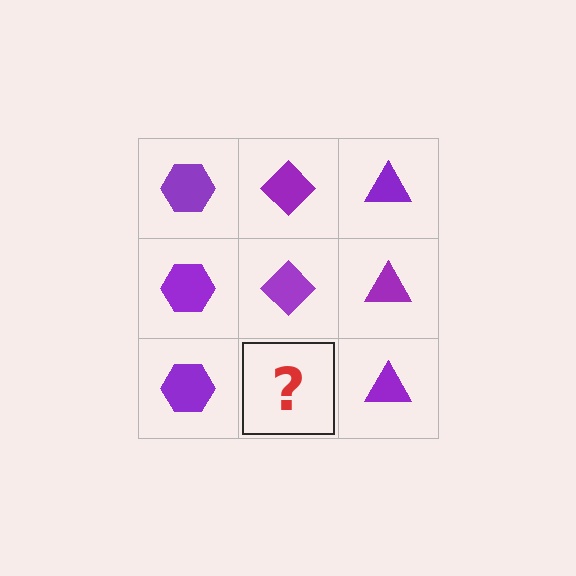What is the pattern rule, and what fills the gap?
The rule is that each column has a consistent shape. The gap should be filled with a purple diamond.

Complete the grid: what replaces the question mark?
The question mark should be replaced with a purple diamond.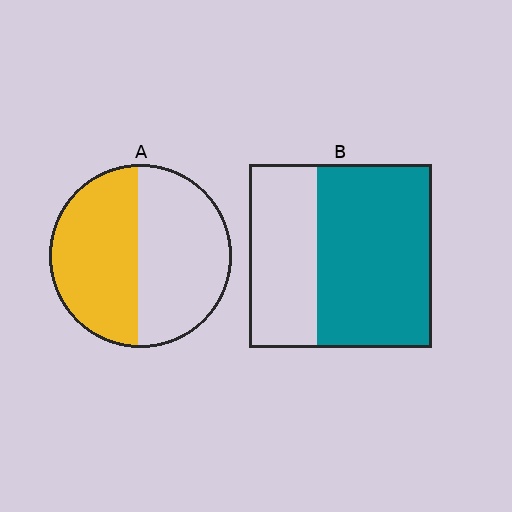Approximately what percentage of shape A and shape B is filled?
A is approximately 50% and B is approximately 65%.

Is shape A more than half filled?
Roughly half.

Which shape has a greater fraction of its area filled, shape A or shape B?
Shape B.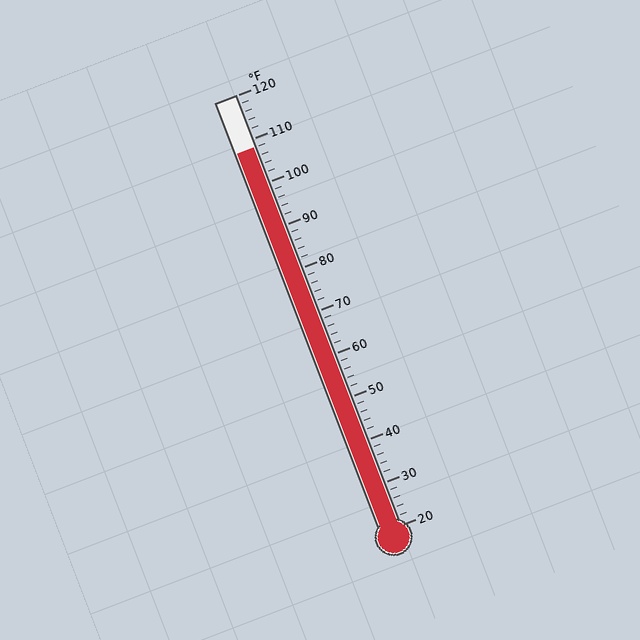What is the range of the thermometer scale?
The thermometer scale ranges from 20°F to 120°F.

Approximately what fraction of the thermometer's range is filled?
The thermometer is filled to approximately 90% of its range.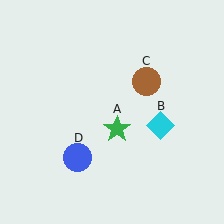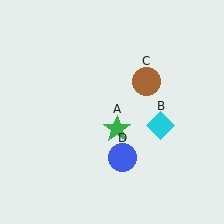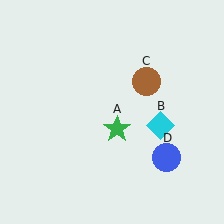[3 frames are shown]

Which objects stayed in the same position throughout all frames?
Green star (object A) and cyan diamond (object B) and brown circle (object C) remained stationary.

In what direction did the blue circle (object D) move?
The blue circle (object D) moved right.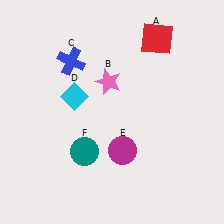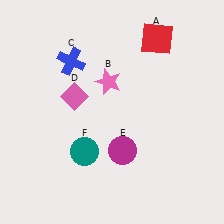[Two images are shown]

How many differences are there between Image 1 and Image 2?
There is 1 difference between the two images.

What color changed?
The diamond (D) changed from cyan in Image 1 to pink in Image 2.